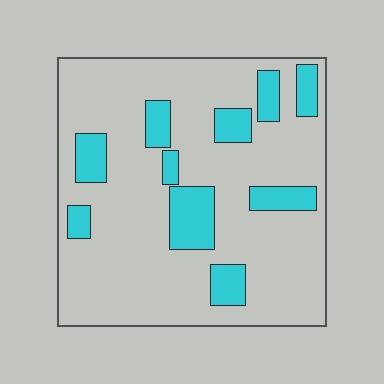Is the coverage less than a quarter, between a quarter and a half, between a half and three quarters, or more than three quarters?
Less than a quarter.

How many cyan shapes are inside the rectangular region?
10.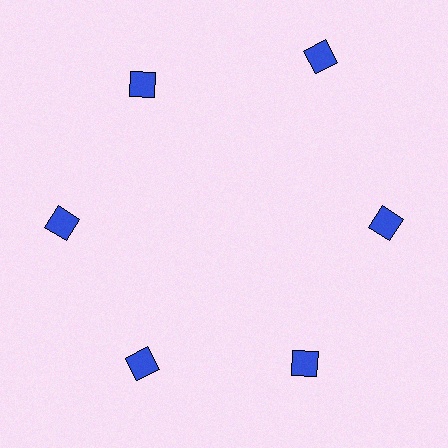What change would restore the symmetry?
The symmetry would be restored by moving it inward, back onto the ring so that all 6 squares sit at equal angles and equal distance from the center.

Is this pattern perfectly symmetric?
No. The 6 blue squares are arranged in a ring, but one element near the 1 o'clock position is pushed outward from the center, breaking the 6-fold rotational symmetry.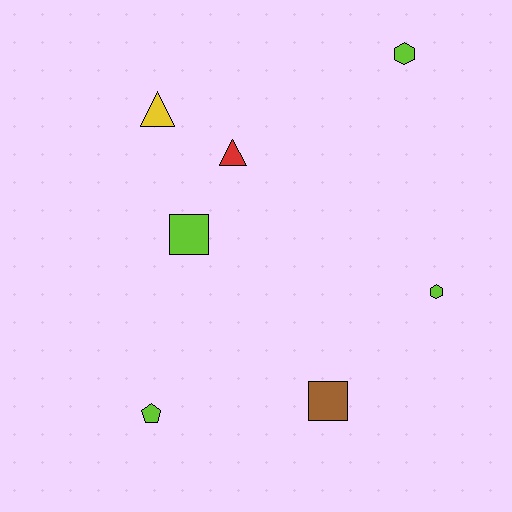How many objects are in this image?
There are 7 objects.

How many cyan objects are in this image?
There are no cyan objects.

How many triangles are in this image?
There are 2 triangles.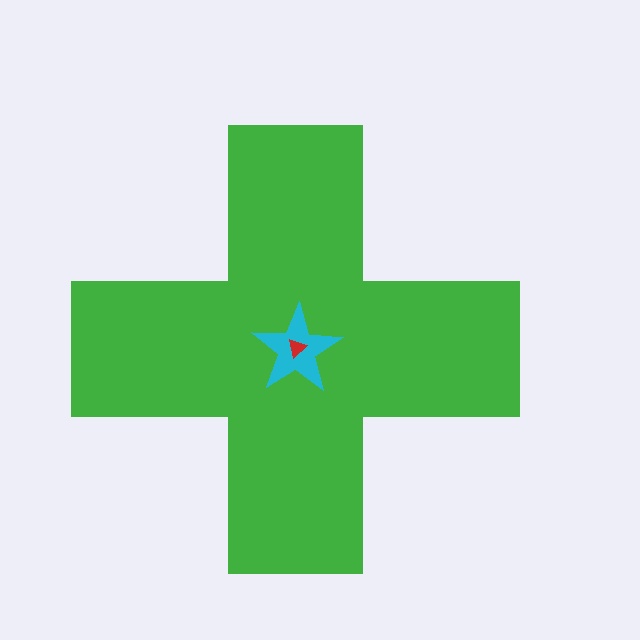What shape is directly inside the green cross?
The cyan star.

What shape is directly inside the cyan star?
The red triangle.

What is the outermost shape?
The green cross.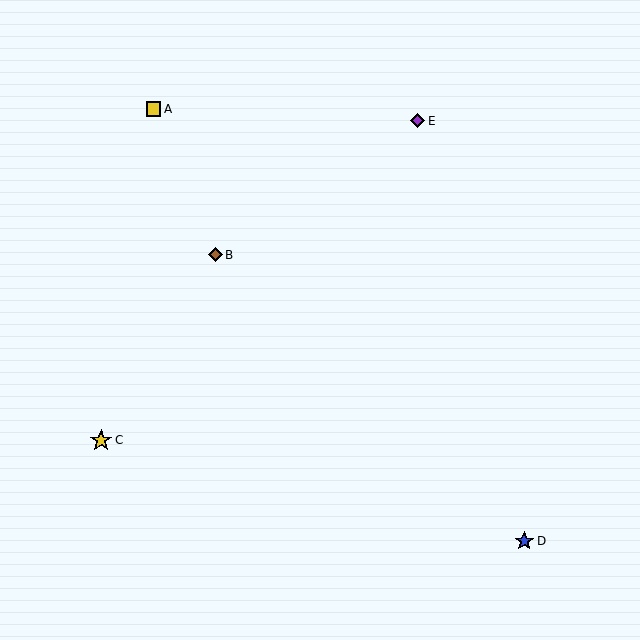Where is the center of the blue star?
The center of the blue star is at (524, 541).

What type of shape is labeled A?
Shape A is a yellow square.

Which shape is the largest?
The yellow star (labeled C) is the largest.